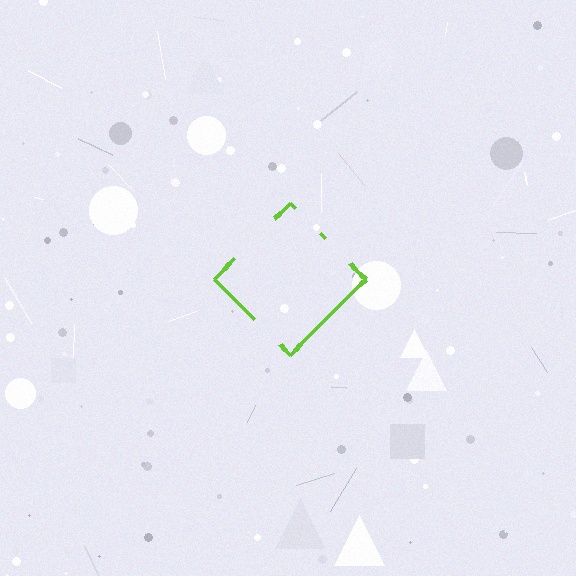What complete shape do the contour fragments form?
The contour fragments form a diamond.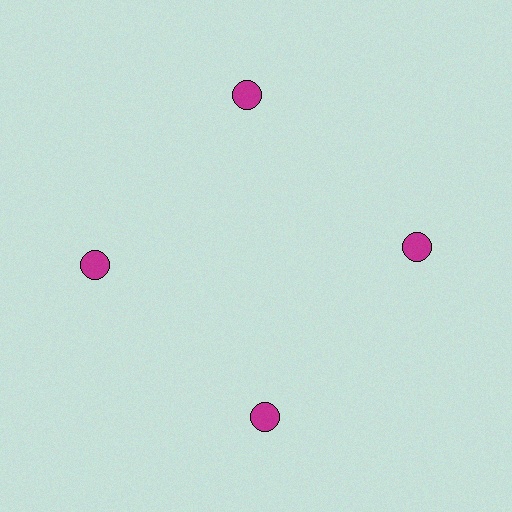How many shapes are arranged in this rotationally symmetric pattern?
There are 4 shapes, arranged in 4 groups of 1.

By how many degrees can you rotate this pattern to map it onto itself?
The pattern maps onto itself every 90 degrees of rotation.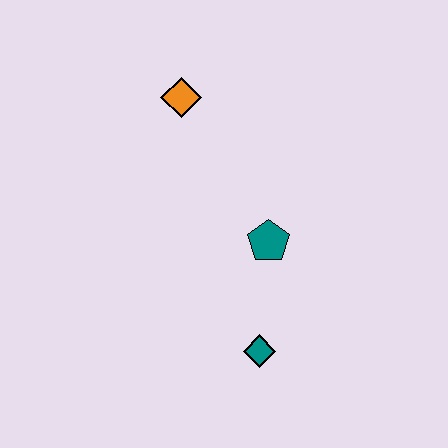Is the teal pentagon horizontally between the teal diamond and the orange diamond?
No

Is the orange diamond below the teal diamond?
No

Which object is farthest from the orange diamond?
The teal diamond is farthest from the orange diamond.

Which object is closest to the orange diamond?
The teal pentagon is closest to the orange diamond.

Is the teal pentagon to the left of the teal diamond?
No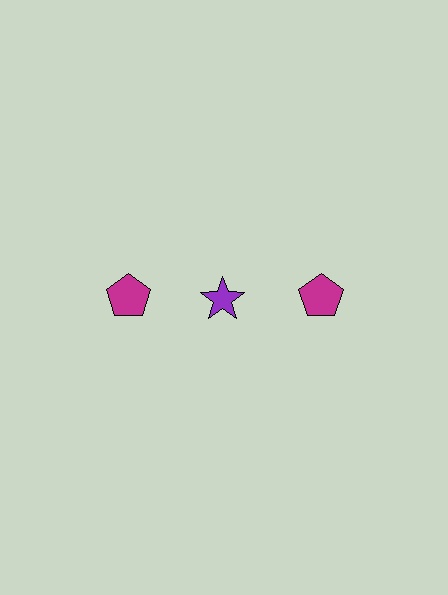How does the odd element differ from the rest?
It differs in both color (purple instead of magenta) and shape (star instead of pentagon).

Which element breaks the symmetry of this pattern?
The purple star in the top row, second from left column breaks the symmetry. All other shapes are magenta pentagons.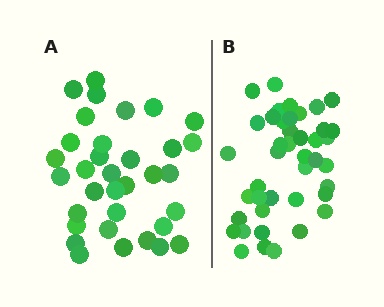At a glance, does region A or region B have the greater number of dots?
Region B (the right region) has more dots.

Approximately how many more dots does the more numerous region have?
Region B has roughly 8 or so more dots than region A.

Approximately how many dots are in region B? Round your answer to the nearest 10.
About 40 dots. (The exact count is 42, which rounds to 40.)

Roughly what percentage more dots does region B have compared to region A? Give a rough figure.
About 25% more.